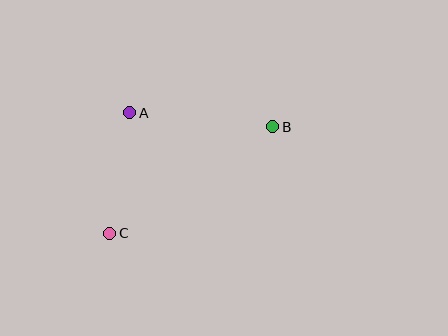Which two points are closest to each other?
Points A and C are closest to each other.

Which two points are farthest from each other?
Points B and C are farthest from each other.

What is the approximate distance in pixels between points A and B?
The distance between A and B is approximately 144 pixels.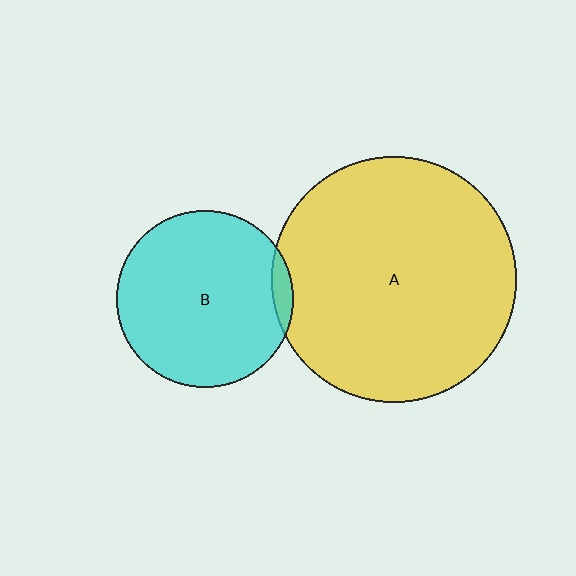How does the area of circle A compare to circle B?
Approximately 1.9 times.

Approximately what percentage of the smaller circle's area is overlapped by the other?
Approximately 5%.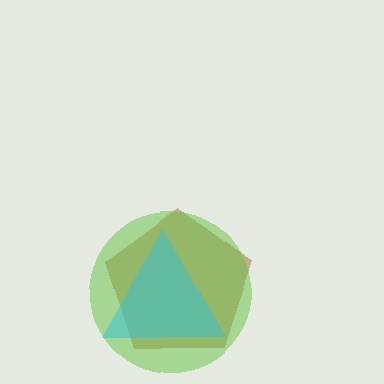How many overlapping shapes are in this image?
There are 3 overlapping shapes in the image.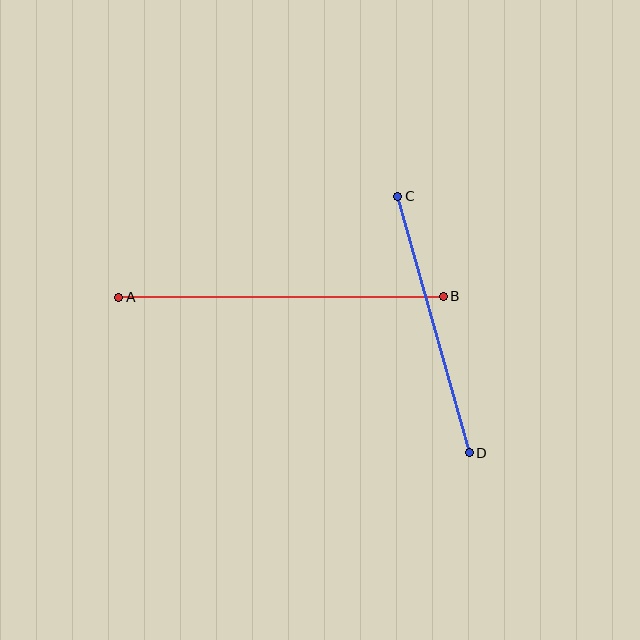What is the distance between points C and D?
The distance is approximately 266 pixels.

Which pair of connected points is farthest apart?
Points A and B are farthest apart.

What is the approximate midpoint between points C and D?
The midpoint is at approximately (433, 325) pixels.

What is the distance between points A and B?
The distance is approximately 324 pixels.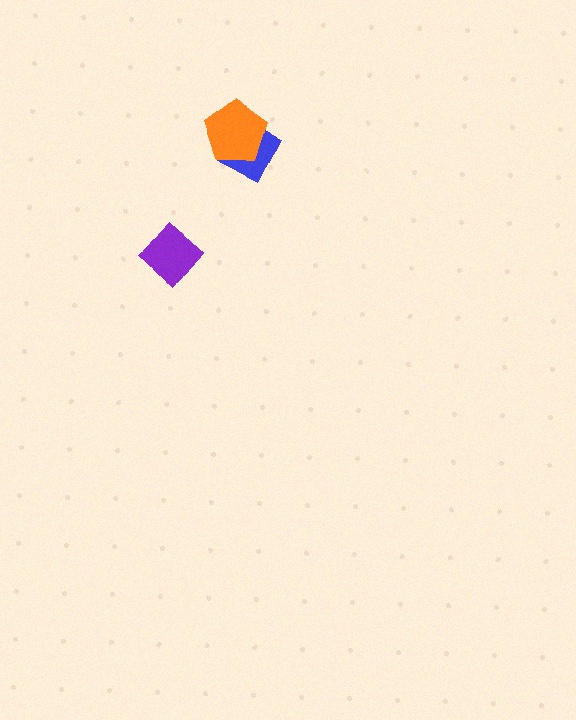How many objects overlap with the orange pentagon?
1 object overlaps with the orange pentagon.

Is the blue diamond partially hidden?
Yes, it is partially covered by another shape.